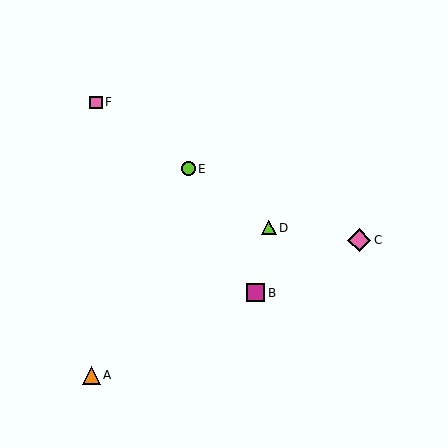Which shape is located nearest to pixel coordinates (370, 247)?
The pink diamond (labeled C) at (359, 240) is nearest to that location.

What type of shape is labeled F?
Shape F is a pink square.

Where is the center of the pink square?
The center of the pink square is at (96, 102).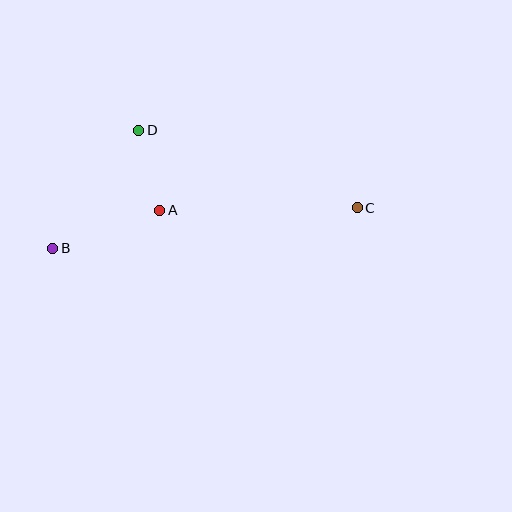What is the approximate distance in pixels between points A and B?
The distance between A and B is approximately 114 pixels.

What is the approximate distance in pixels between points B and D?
The distance between B and D is approximately 146 pixels.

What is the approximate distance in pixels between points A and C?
The distance between A and C is approximately 197 pixels.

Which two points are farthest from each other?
Points B and C are farthest from each other.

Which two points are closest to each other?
Points A and D are closest to each other.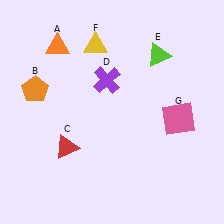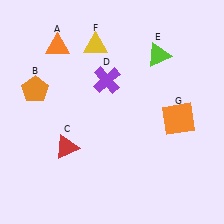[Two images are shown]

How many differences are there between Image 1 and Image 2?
There is 1 difference between the two images.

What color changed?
The square (G) changed from pink in Image 1 to orange in Image 2.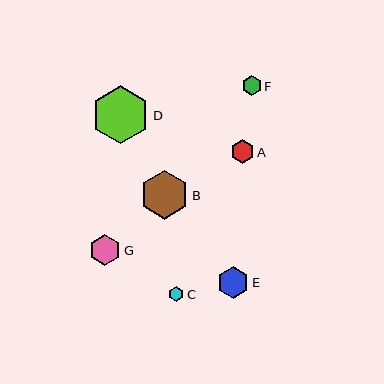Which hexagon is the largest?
Hexagon D is the largest with a size of approximately 58 pixels.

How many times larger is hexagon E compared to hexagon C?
Hexagon E is approximately 2.1 times the size of hexagon C.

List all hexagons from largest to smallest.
From largest to smallest: D, B, G, E, A, F, C.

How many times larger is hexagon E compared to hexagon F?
Hexagon E is approximately 1.6 times the size of hexagon F.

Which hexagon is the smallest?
Hexagon C is the smallest with a size of approximately 15 pixels.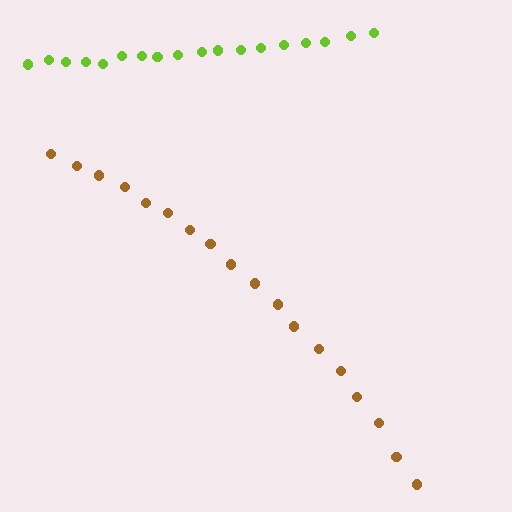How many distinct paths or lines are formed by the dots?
There are 2 distinct paths.